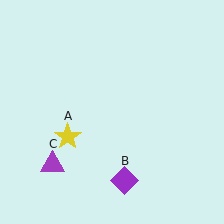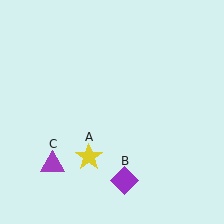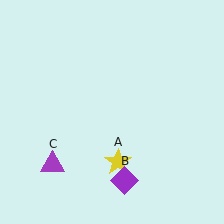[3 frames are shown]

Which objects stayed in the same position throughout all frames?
Purple diamond (object B) and purple triangle (object C) remained stationary.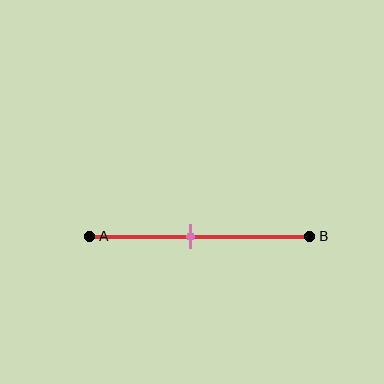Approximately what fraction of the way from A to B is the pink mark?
The pink mark is approximately 45% of the way from A to B.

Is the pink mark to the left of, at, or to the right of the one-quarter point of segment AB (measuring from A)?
The pink mark is to the right of the one-quarter point of segment AB.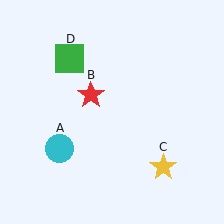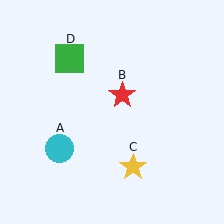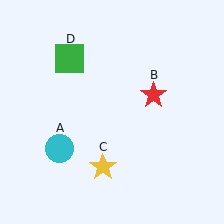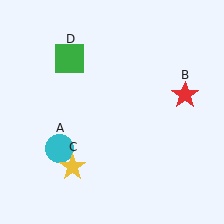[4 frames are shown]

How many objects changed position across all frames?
2 objects changed position: red star (object B), yellow star (object C).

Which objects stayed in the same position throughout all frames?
Cyan circle (object A) and green square (object D) remained stationary.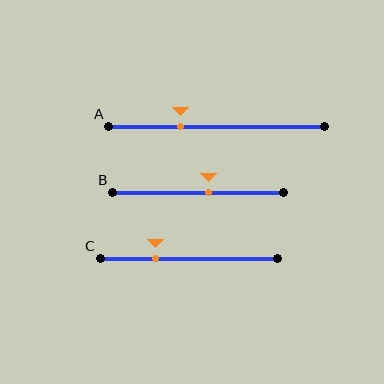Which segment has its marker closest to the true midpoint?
Segment B has its marker closest to the true midpoint.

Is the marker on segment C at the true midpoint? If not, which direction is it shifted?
No, the marker on segment C is shifted to the left by about 19% of the segment length.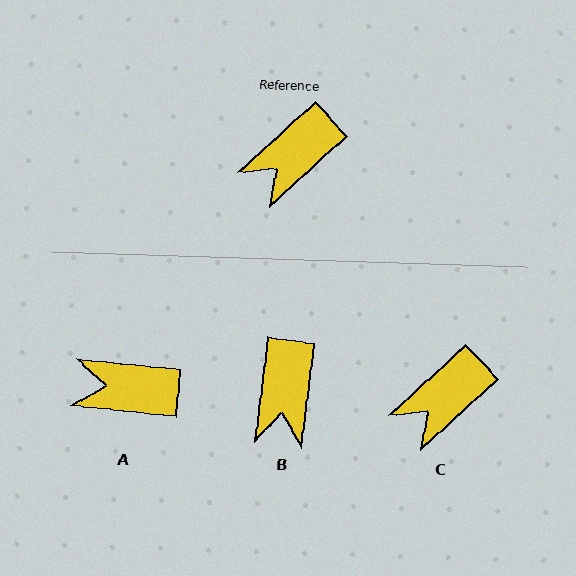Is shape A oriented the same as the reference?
No, it is off by about 49 degrees.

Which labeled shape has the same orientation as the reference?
C.